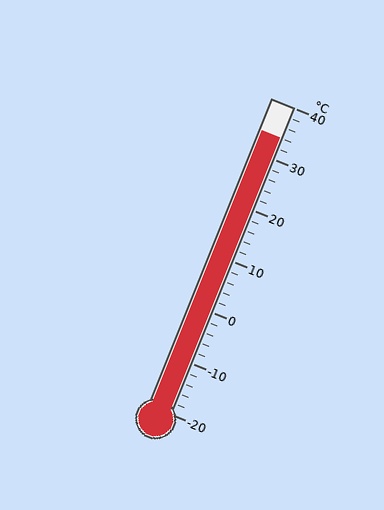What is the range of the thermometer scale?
The thermometer scale ranges from -20°C to 40°C.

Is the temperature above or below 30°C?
The temperature is above 30°C.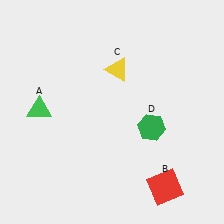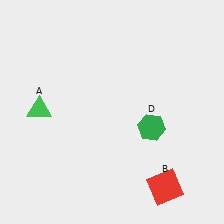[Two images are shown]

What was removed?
The yellow triangle (C) was removed in Image 2.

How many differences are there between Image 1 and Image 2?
There is 1 difference between the two images.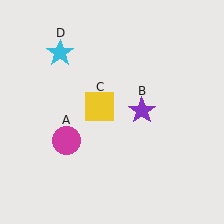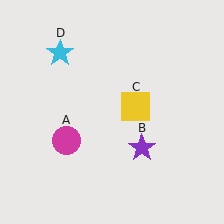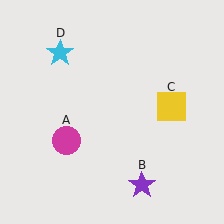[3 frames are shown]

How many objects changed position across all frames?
2 objects changed position: purple star (object B), yellow square (object C).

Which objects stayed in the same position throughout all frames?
Magenta circle (object A) and cyan star (object D) remained stationary.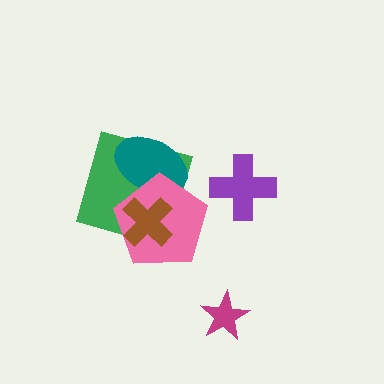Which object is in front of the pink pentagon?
The brown cross is in front of the pink pentagon.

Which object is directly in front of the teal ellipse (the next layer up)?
The pink pentagon is directly in front of the teal ellipse.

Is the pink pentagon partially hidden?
Yes, it is partially covered by another shape.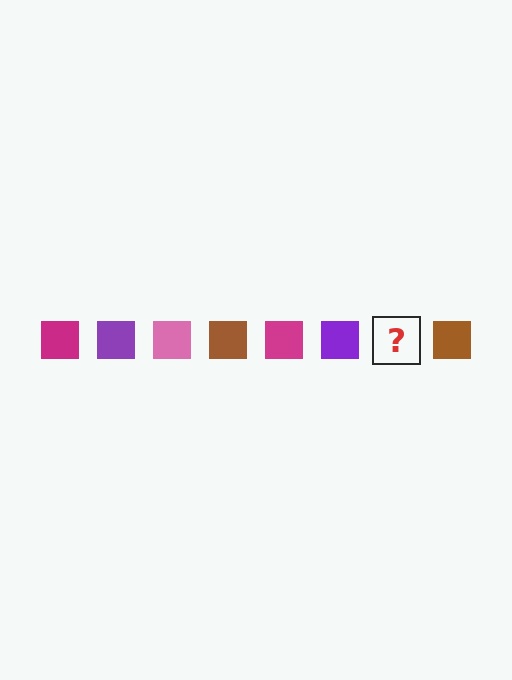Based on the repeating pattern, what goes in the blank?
The blank should be a pink square.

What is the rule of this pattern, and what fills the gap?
The rule is that the pattern cycles through magenta, purple, pink, brown squares. The gap should be filled with a pink square.